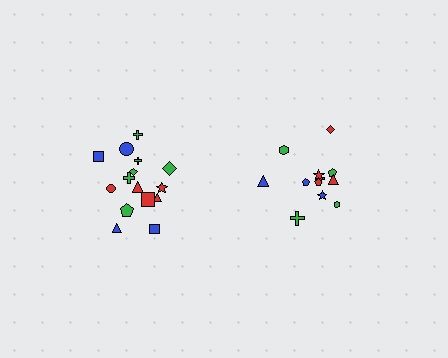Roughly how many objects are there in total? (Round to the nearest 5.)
Roughly 25 objects in total.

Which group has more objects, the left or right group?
The left group.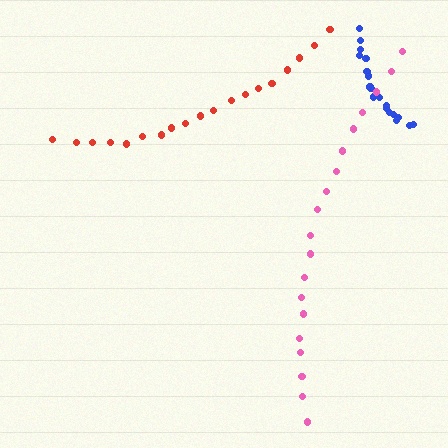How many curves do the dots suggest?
There are 3 distinct paths.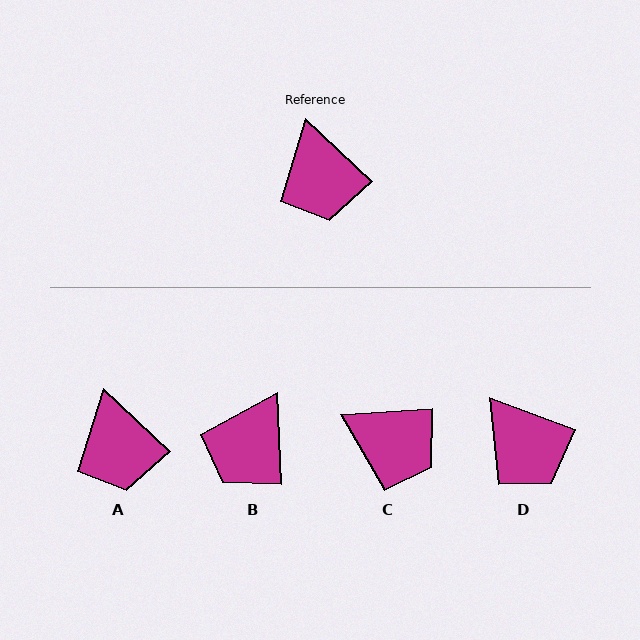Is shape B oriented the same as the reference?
No, it is off by about 44 degrees.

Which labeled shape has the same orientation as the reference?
A.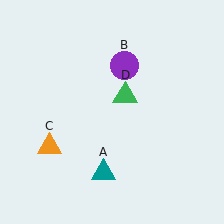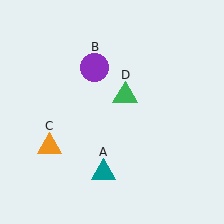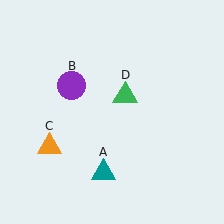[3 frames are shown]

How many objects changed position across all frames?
1 object changed position: purple circle (object B).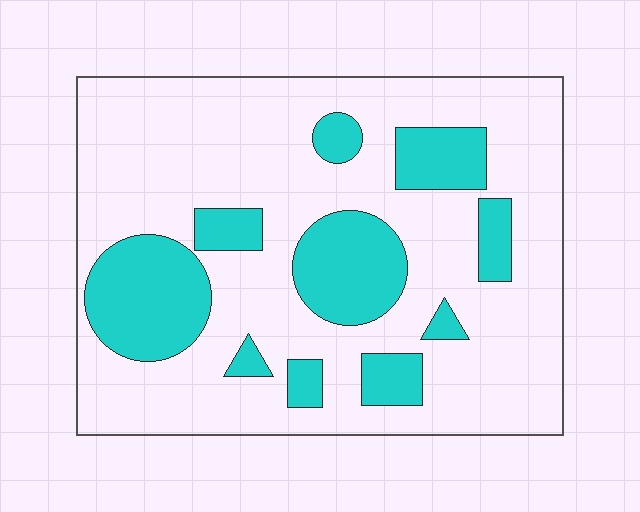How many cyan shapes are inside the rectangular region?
10.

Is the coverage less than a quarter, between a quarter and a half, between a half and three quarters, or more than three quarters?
Between a quarter and a half.